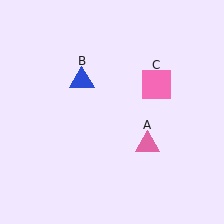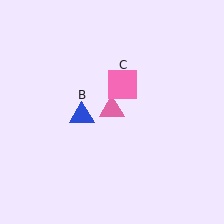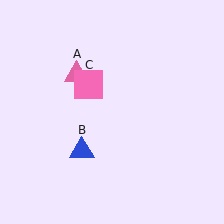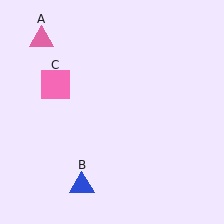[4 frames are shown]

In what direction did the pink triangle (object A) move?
The pink triangle (object A) moved up and to the left.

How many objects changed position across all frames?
3 objects changed position: pink triangle (object A), blue triangle (object B), pink square (object C).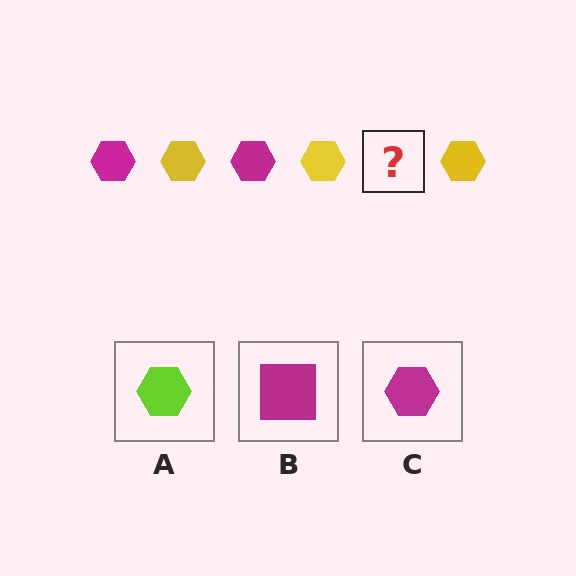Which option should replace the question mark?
Option C.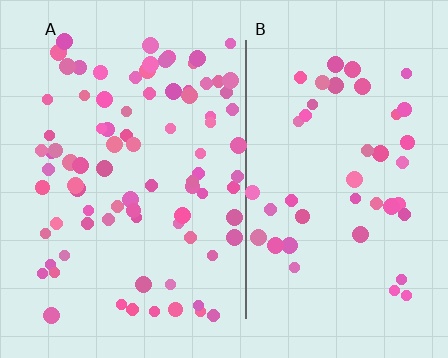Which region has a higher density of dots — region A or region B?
A (the left).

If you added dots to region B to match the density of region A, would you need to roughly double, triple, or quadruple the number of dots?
Approximately double.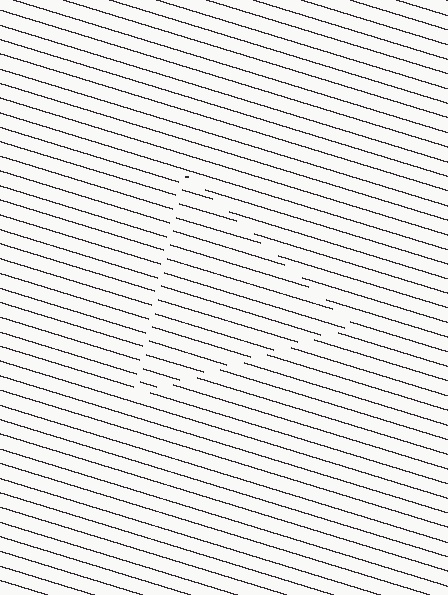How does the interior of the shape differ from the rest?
The interior of the shape contains the same grating, shifted by half a period — the contour is defined by the phase discontinuity where line-ends from the inner and outer gratings abut.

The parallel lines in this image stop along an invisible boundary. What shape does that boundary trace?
An illusory triangle. The interior of the shape contains the same grating, shifted by half a period — the contour is defined by the phase discontinuity where line-ends from the inner and outer gratings abut.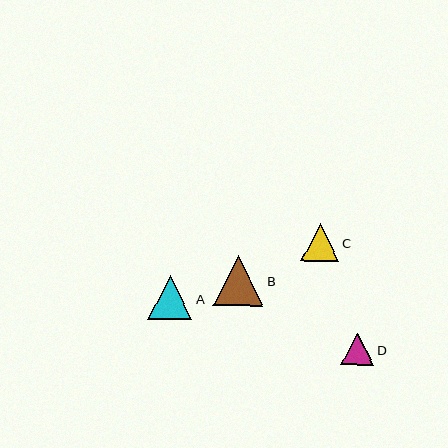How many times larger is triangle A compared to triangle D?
Triangle A is approximately 1.3 times the size of triangle D.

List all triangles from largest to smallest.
From largest to smallest: B, A, C, D.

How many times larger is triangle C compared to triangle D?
Triangle C is approximately 1.2 times the size of triangle D.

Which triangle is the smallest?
Triangle D is the smallest with a size of approximately 33 pixels.